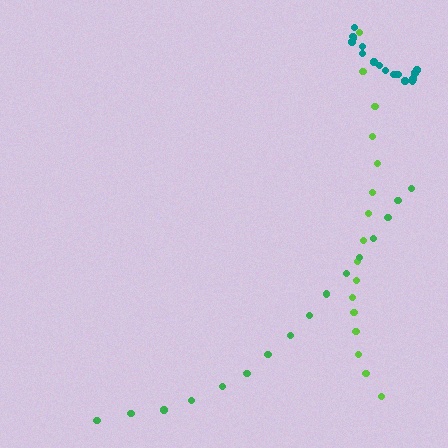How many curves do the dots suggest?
There are 3 distinct paths.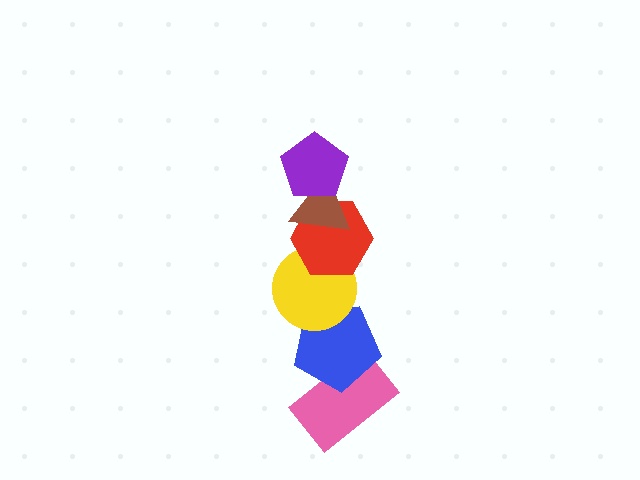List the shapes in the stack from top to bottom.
From top to bottom: the purple pentagon, the brown triangle, the red hexagon, the yellow circle, the blue pentagon, the pink rectangle.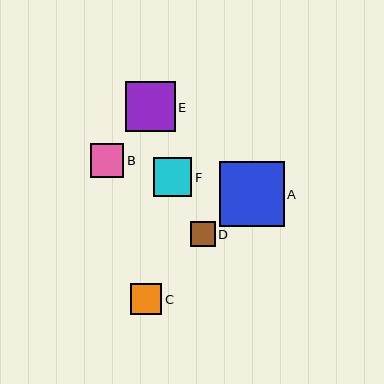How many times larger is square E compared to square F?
Square E is approximately 1.3 times the size of square F.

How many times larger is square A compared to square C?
Square A is approximately 2.1 times the size of square C.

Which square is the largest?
Square A is the largest with a size of approximately 65 pixels.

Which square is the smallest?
Square D is the smallest with a size of approximately 24 pixels.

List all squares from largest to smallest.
From largest to smallest: A, E, F, B, C, D.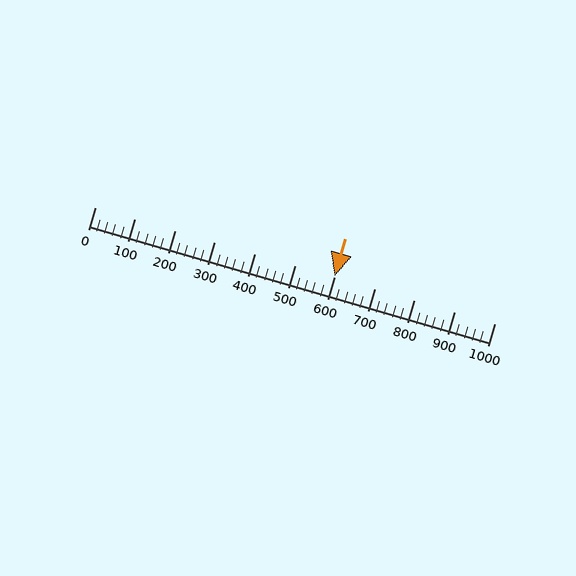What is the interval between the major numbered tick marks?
The major tick marks are spaced 100 units apart.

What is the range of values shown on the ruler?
The ruler shows values from 0 to 1000.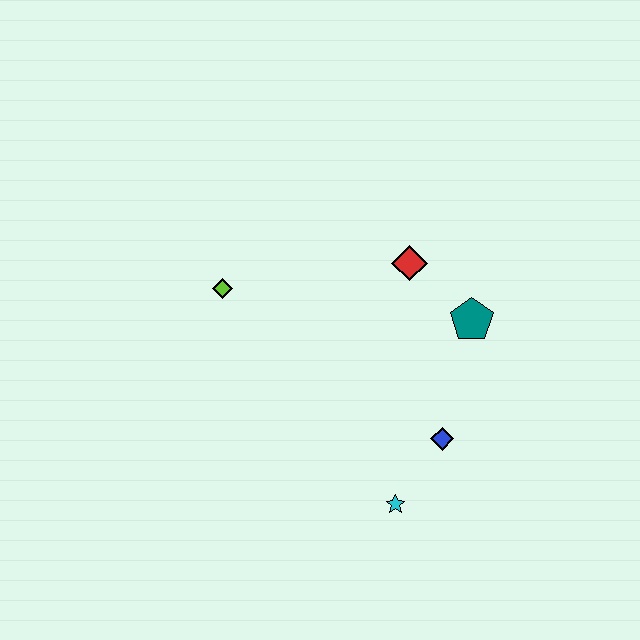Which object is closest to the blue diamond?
The cyan star is closest to the blue diamond.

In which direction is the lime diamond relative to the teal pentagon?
The lime diamond is to the left of the teal pentagon.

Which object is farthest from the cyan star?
The lime diamond is farthest from the cyan star.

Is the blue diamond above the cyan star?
Yes